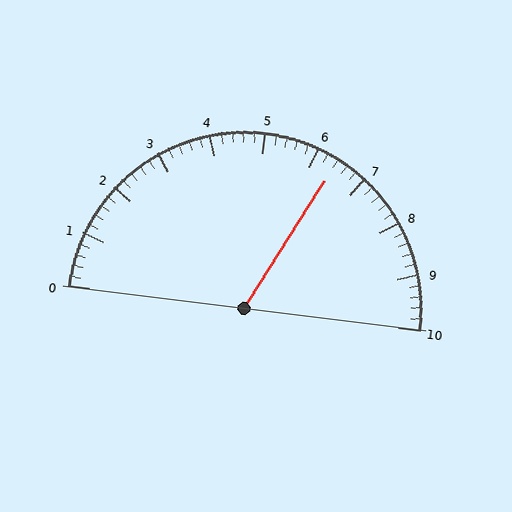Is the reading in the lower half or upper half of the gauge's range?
The reading is in the upper half of the range (0 to 10).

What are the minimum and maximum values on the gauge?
The gauge ranges from 0 to 10.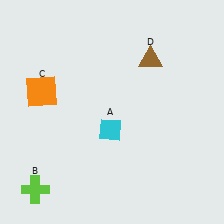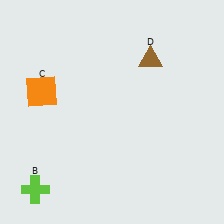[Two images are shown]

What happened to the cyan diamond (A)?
The cyan diamond (A) was removed in Image 2. It was in the bottom-left area of Image 1.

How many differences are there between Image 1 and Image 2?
There is 1 difference between the two images.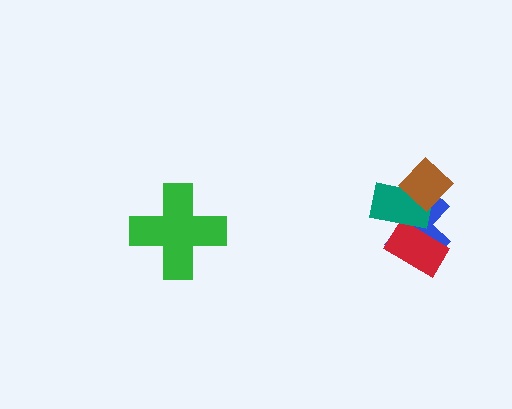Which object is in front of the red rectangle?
The teal rectangle is in front of the red rectangle.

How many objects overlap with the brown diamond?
2 objects overlap with the brown diamond.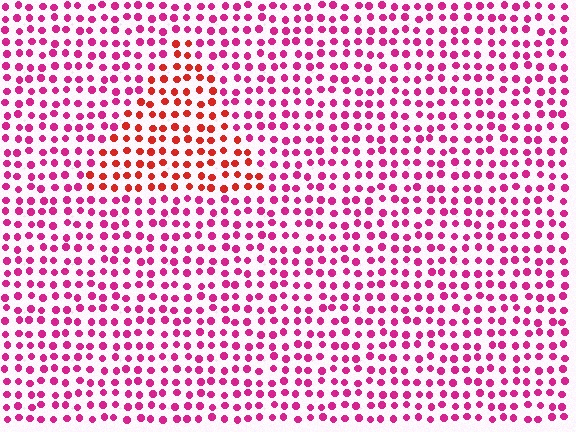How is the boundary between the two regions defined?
The boundary is defined purely by a slight shift in hue (about 37 degrees). Spacing, size, and orientation are identical on both sides.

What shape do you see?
I see a triangle.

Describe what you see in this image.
The image is filled with small magenta elements in a uniform arrangement. A triangle-shaped region is visible where the elements are tinted to a slightly different hue, forming a subtle color boundary.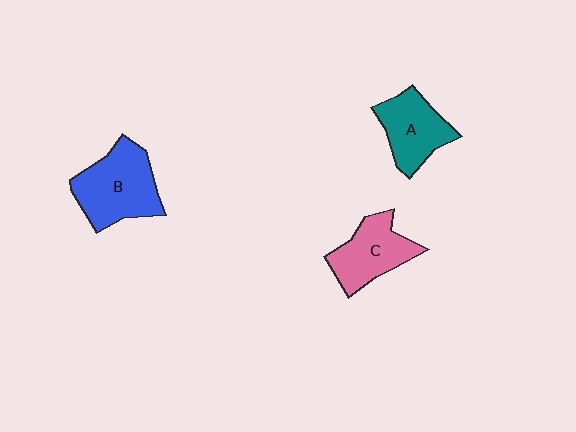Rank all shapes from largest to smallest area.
From largest to smallest: B (blue), C (pink), A (teal).